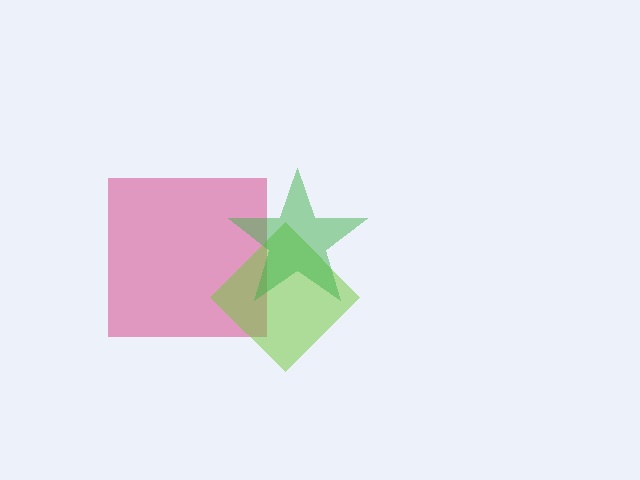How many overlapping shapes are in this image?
There are 3 overlapping shapes in the image.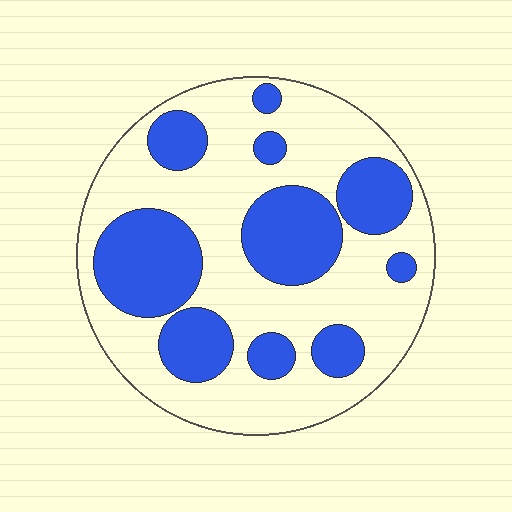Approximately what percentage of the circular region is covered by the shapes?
Approximately 35%.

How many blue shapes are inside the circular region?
10.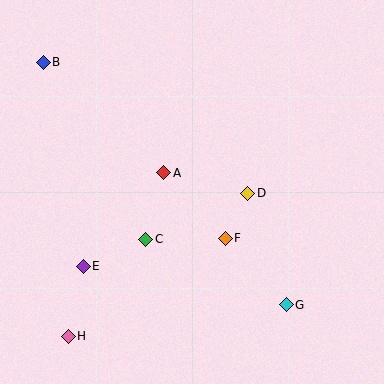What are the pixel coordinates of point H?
Point H is at (68, 336).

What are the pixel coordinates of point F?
Point F is at (225, 238).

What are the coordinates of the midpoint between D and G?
The midpoint between D and G is at (267, 249).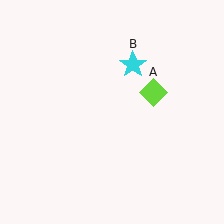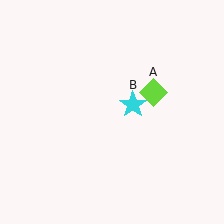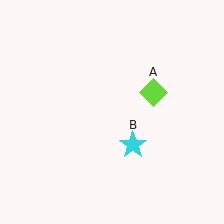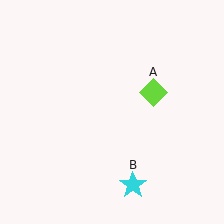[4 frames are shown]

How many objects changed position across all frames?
1 object changed position: cyan star (object B).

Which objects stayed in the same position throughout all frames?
Lime diamond (object A) remained stationary.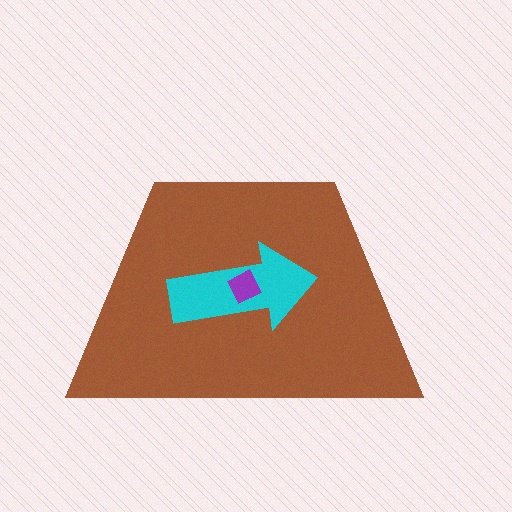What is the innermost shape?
The purple diamond.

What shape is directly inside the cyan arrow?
The purple diamond.